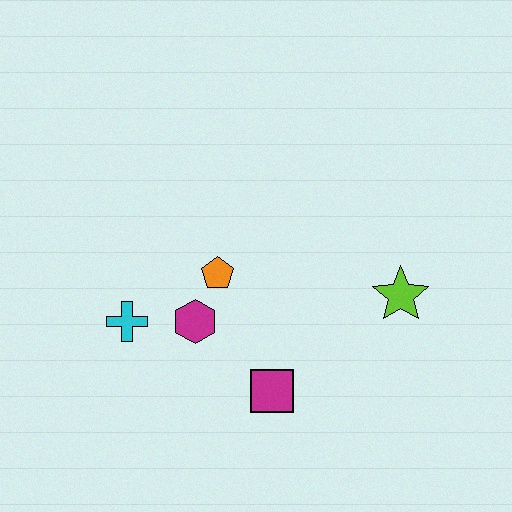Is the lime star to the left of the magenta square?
No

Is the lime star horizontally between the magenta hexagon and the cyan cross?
No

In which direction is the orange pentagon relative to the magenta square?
The orange pentagon is above the magenta square.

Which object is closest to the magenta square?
The magenta hexagon is closest to the magenta square.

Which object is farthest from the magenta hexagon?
The lime star is farthest from the magenta hexagon.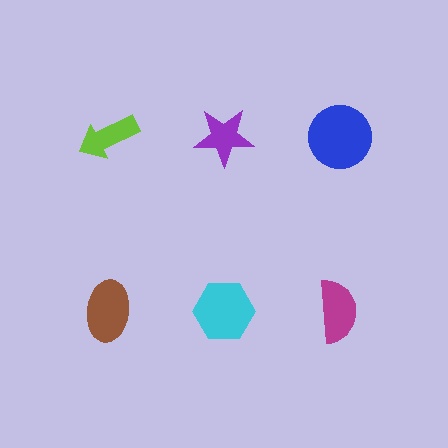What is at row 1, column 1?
A lime arrow.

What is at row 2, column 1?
A brown ellipse.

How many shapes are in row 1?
3 shapes.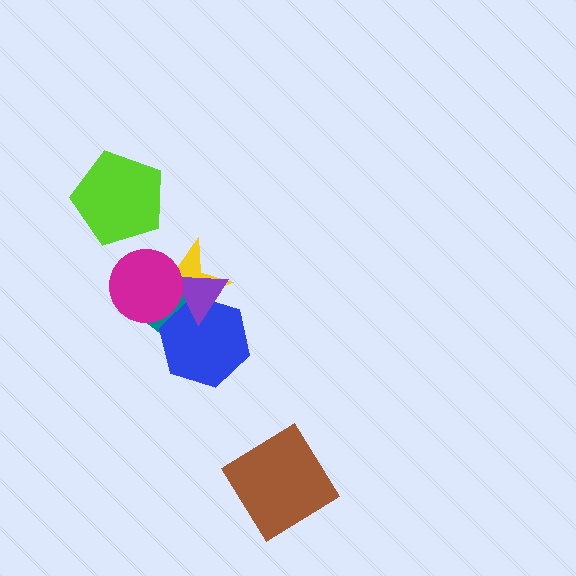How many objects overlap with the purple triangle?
4 objects overlap with the purple triangle.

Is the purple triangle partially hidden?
Yes, it is partially covered by another shape.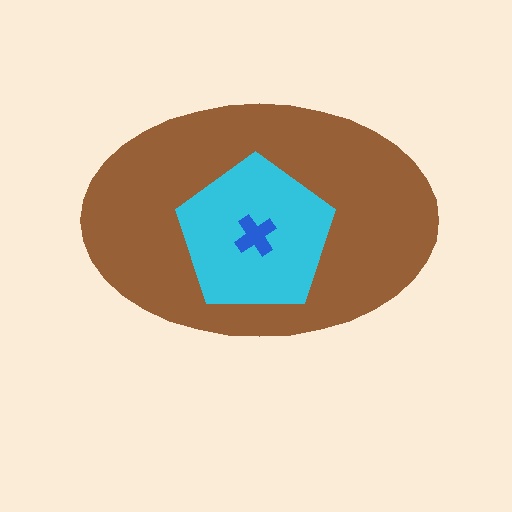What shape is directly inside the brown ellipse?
The cyan pentagon.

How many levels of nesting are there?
3.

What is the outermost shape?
The brown ellipse.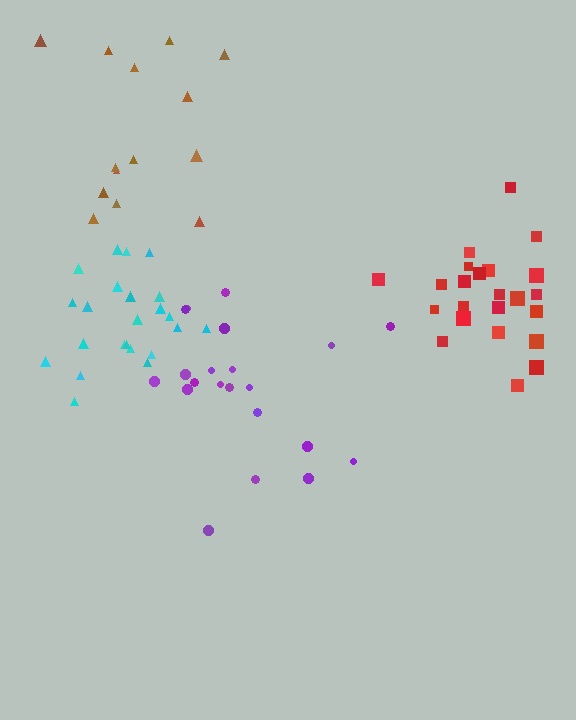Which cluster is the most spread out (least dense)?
Brown.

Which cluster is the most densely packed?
Cyan.